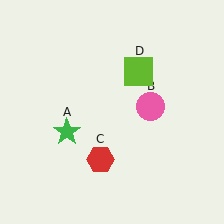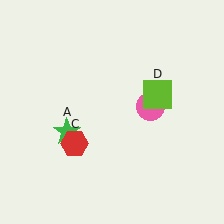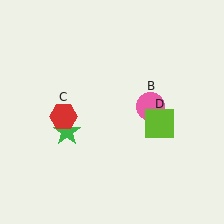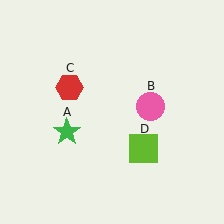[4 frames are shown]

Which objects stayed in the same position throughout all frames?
Green star (object A) and pink circle (object B) remained stationary.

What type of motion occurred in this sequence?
The red hexagon (object C), lime square (object D) rotated clockwise around the center of the scene.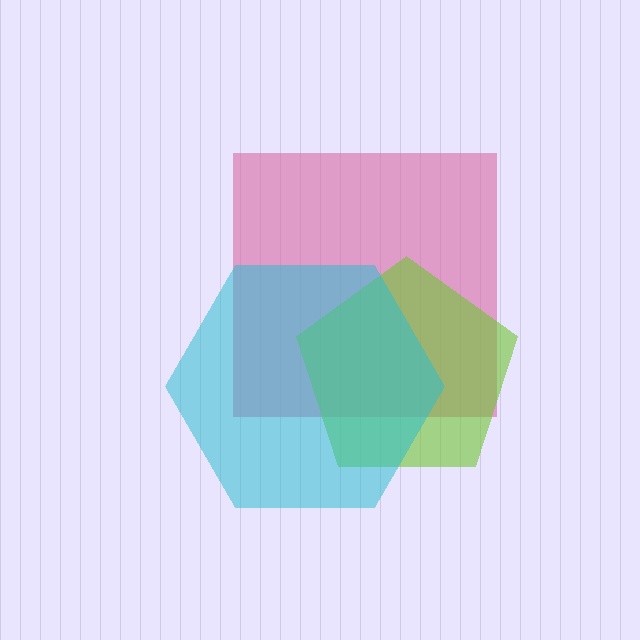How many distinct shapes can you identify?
There are 3 distinct shapes: a pink square, a lime pentagon, a cyan hexagon.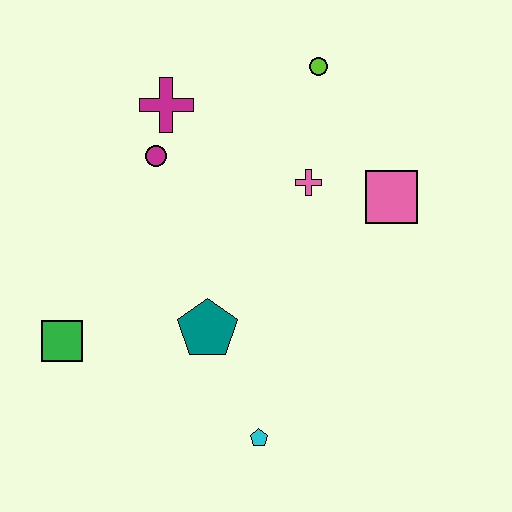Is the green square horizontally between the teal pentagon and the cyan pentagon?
No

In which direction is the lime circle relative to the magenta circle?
The lime circle is to the right of the magenta circle.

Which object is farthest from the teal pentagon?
The lime circle is farthest from the teal pentagon.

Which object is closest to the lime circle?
The pink cross is closest to the lime circle.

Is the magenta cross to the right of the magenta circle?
Yes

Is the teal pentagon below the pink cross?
Yes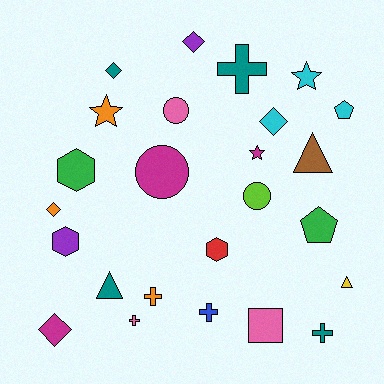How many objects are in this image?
There are 25 objects.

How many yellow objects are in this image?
There is 1 yellow object.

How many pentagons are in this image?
There are 2 pentagons.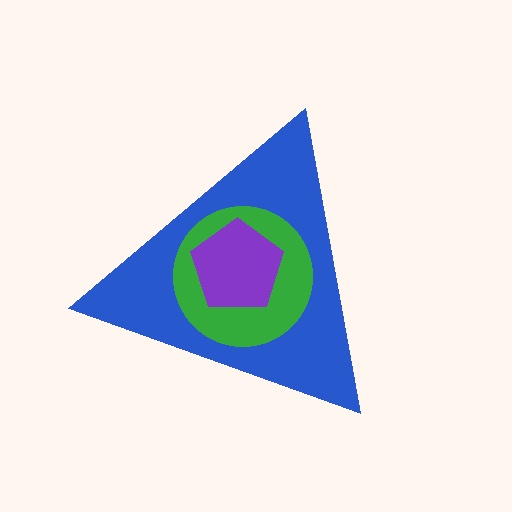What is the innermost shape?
The purple pentagon.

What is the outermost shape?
The blue triangle.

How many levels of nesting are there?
3.